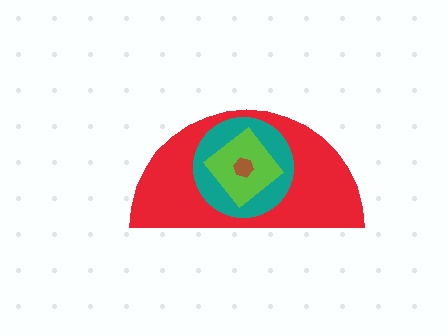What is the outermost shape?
The red semicircle.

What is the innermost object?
The brown hexagon.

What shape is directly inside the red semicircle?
The teal circle.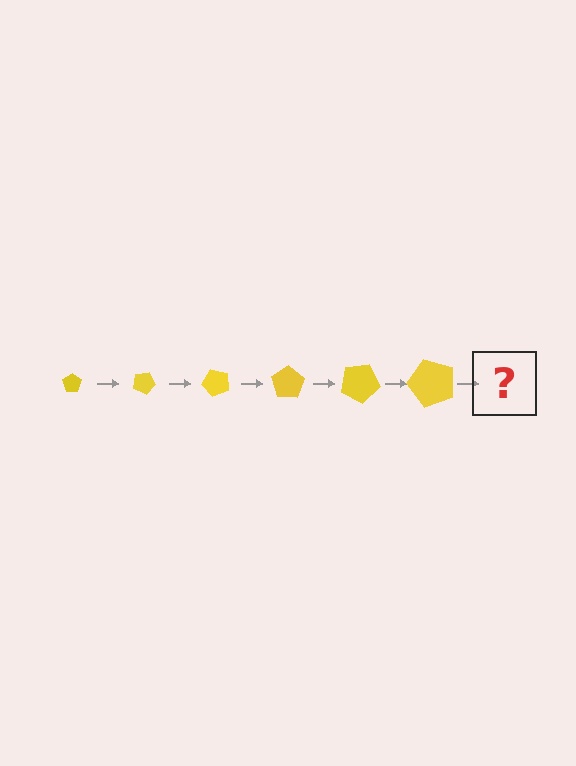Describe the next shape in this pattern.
It should be a pentagon, larger than the previous one and rotated 150 degrees from the start.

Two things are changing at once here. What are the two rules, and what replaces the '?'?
The two rules are that the pentagon grows larger each step and it rotates 25 degrees each step. The '?' should be a pentagon, larger than the previous one and rotated 150 degrees from the start.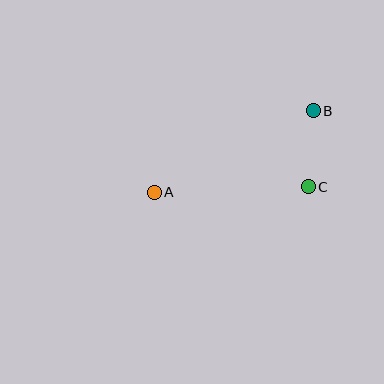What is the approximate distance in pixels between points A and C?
The distance between A and C is approximately 154 pixels.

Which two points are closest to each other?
Points B and C are closest to each other.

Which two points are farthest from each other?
Points A and B are farthest from each other.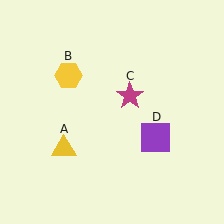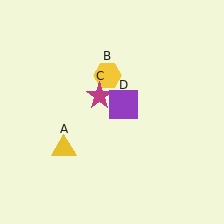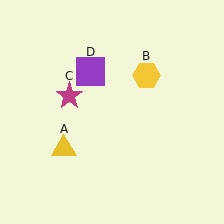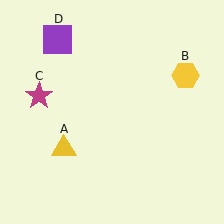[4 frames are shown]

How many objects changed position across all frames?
3 objects changed position: yellow hexagon (object B), magenta star (object C), purple square (object D).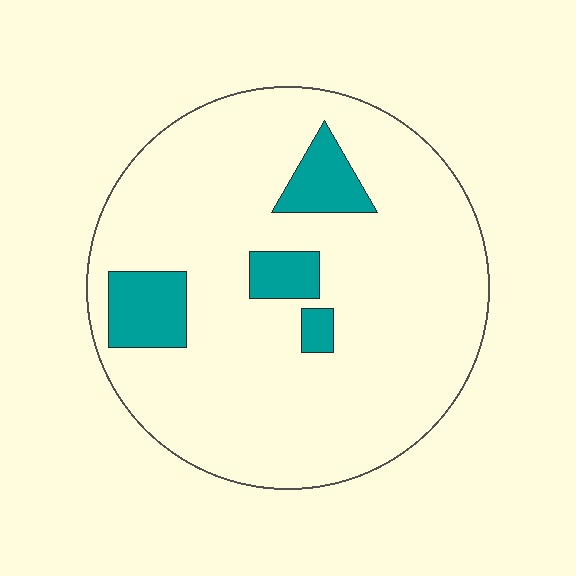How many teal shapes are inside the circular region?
4.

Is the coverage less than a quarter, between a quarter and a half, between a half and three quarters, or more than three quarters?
Less than a quarter.